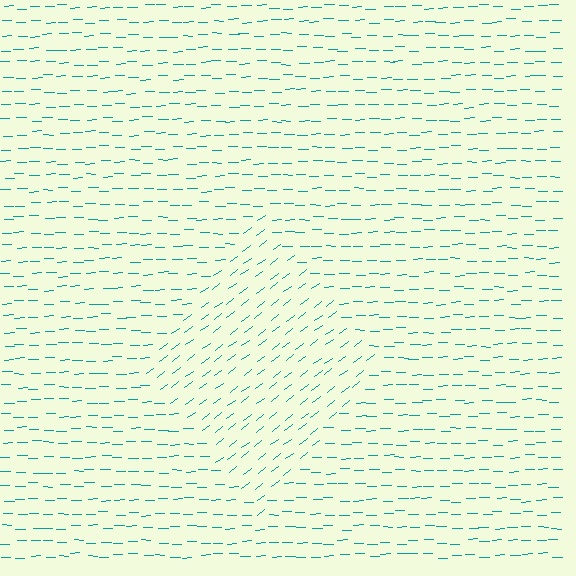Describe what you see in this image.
The image is filled with small teal line segments. A diamond region in the image has lines oriented differently from the surrounding lines, creating a visible texture boundary.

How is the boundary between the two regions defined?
The boundary is defined purely by a change in line orientation (approximately 36 degrees difference). All lines are the same color and thickness.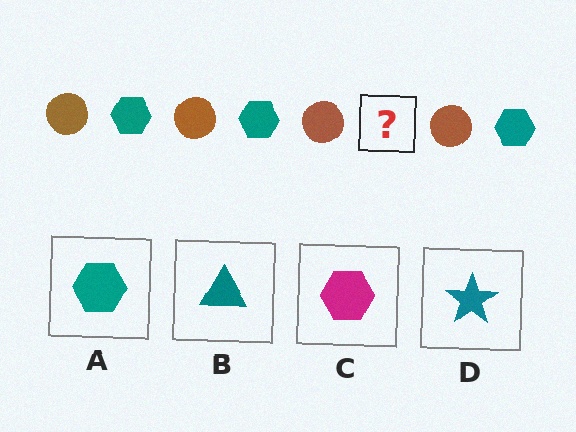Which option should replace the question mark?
Option A.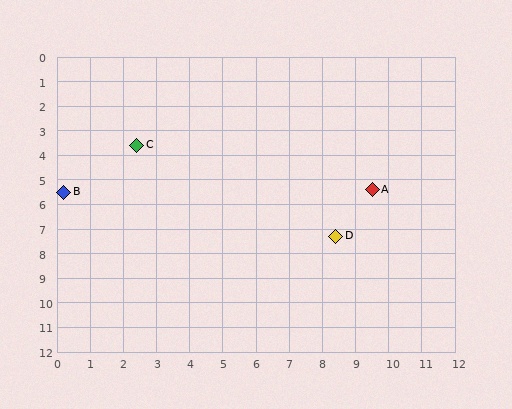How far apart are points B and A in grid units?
Points B and A are about 9.3 grid units apart.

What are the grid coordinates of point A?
Point A is at approximately (9.5, 5.4).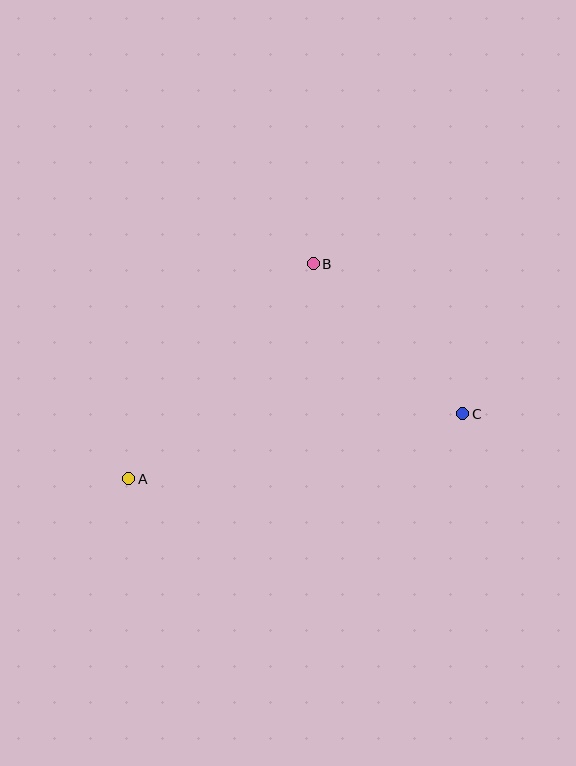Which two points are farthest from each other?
Points A and C are farthest from each other.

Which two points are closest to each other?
Points B and C are closest to each other.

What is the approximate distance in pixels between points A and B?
The distance between A and B is approximately 283 pixels.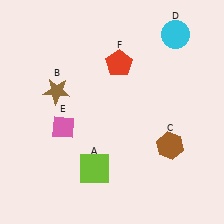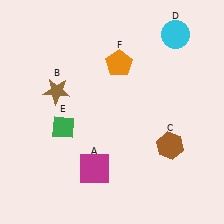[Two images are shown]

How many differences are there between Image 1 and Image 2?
There are 3 differences between the two images.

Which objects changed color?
A changed from lime to magenta. E changed from pink to green. F changed from red to orange.